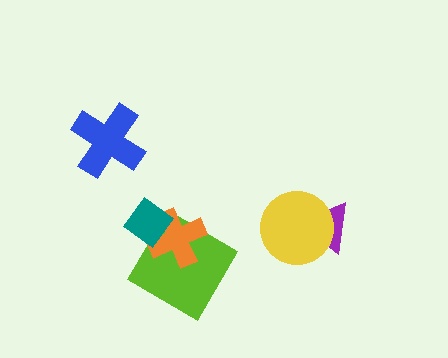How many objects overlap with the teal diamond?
2 objects overlap with the teal diamond.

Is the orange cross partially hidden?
Yes, it is partially covered by another shape.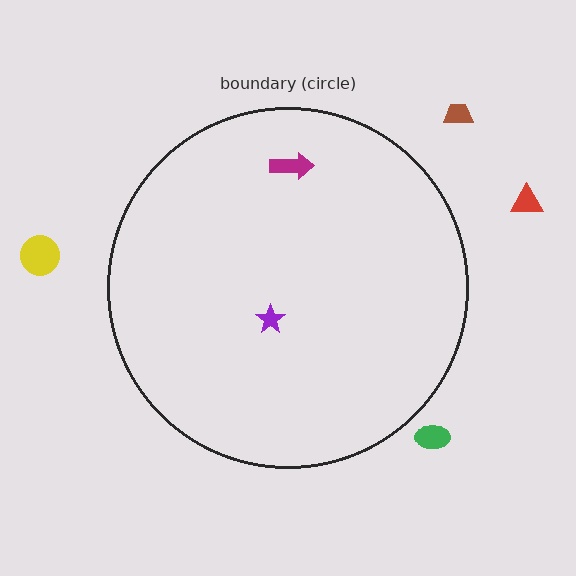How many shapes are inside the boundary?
2 inside, 4 outside.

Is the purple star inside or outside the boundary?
Inside.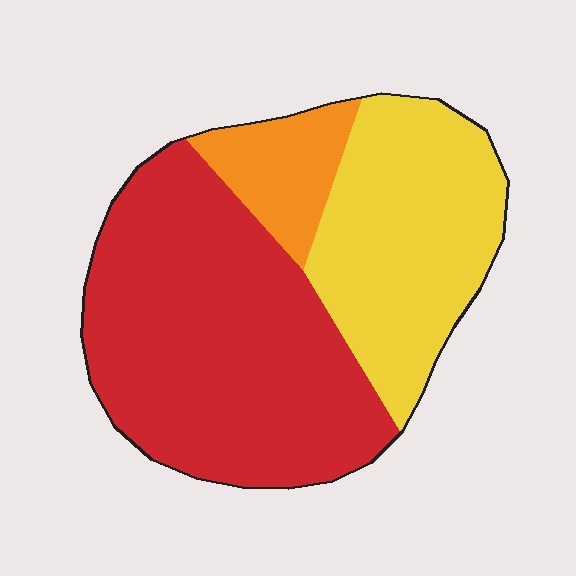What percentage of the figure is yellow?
Yellow covers around 35% of the figure.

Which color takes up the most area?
Red, at roughly 55%.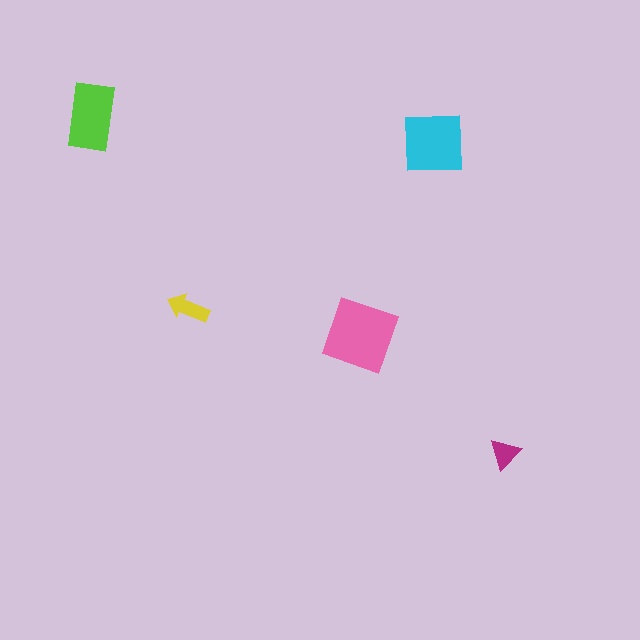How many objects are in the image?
There are 5 objects in the image.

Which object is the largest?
The pink square.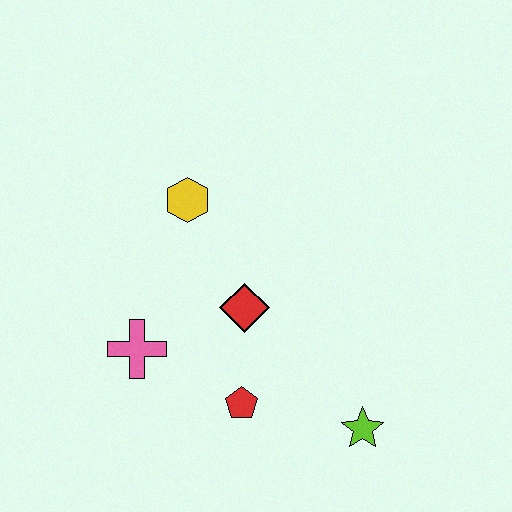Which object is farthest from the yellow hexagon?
The lime star is farthest from the yellow hexagon.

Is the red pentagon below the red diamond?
Yes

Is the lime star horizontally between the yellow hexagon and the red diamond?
No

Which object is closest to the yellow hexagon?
The red diamond is closest to the yellow hexagon.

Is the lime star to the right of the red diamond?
Yes